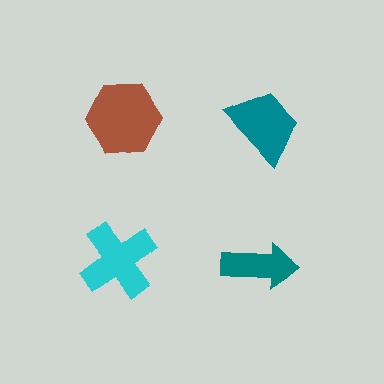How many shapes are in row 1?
2 shapes.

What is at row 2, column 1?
A cyan cross.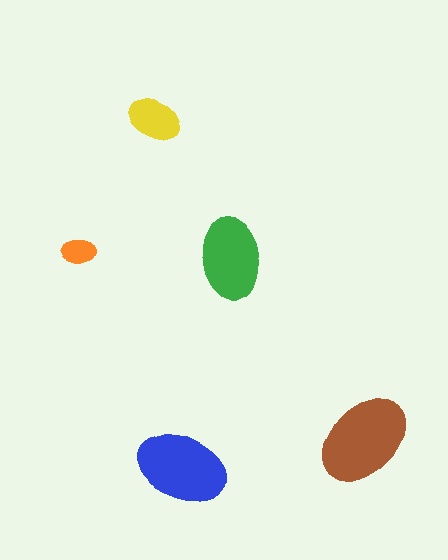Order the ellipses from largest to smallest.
the brown one, the blue one, the green one, the yellow one, the orange one.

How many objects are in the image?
There are 5 objects in the image.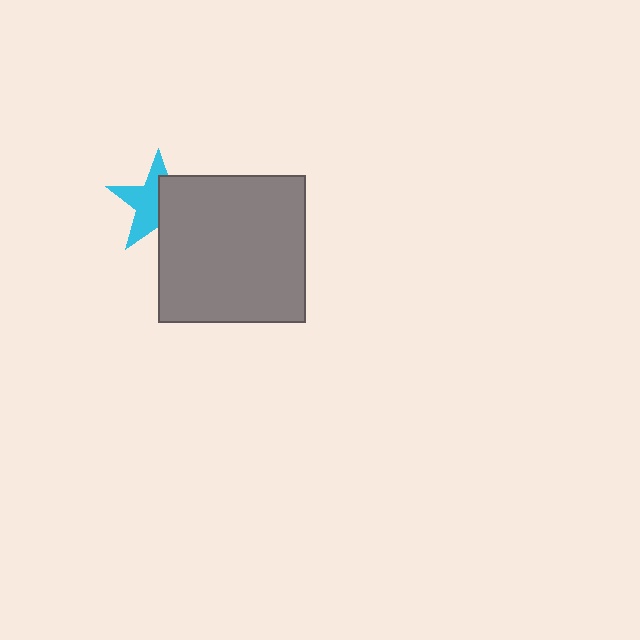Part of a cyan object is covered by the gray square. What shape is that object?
It is a star.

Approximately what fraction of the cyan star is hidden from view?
Roughly 47% of the cyan star is hidden behind the gray square.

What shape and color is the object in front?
The object in front is a gray square.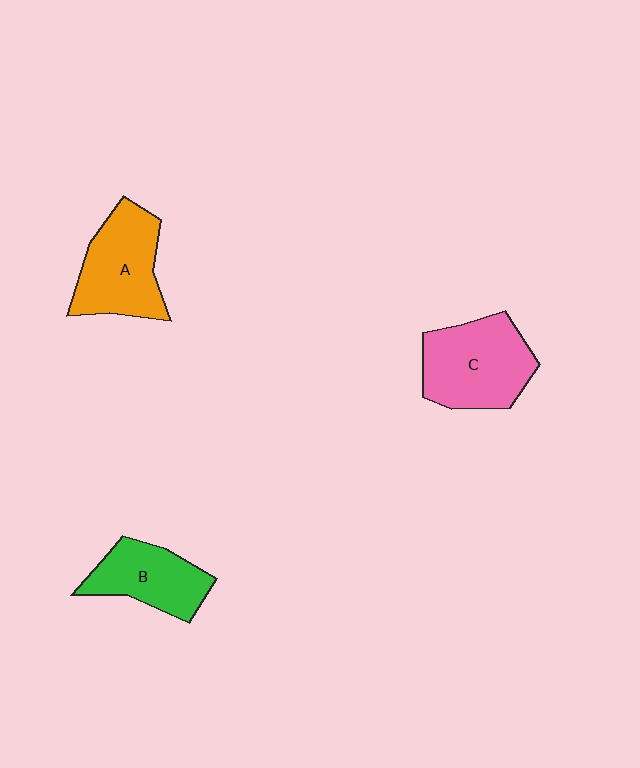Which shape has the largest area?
Shape C (pink).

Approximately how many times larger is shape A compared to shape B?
Approximately 1.2 times.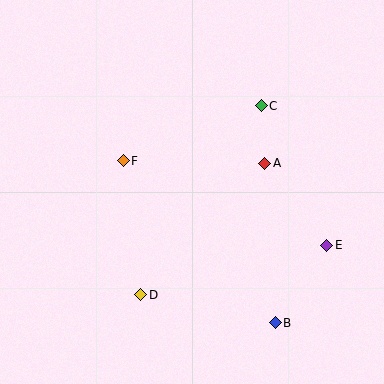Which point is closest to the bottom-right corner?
Point B is closest to the bottom-right corner.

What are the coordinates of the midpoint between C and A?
The midpoint between C and A is at (263, 135).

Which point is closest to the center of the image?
Point F at (123, 161) is closest to the center.